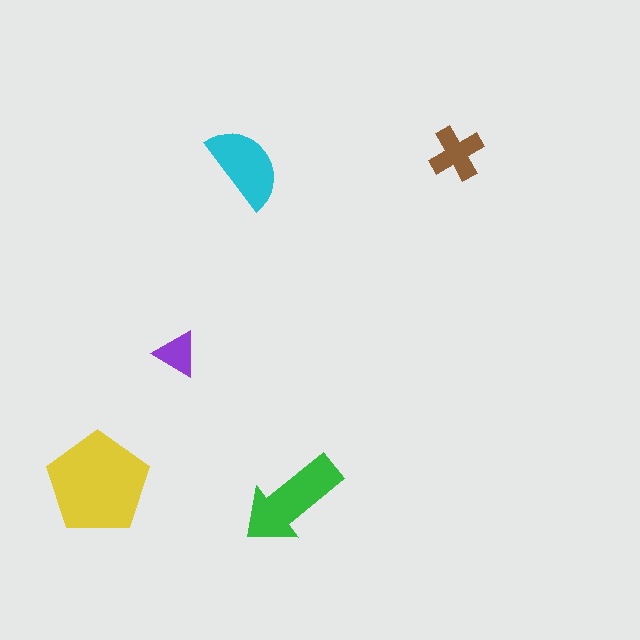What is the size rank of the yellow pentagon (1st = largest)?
1st.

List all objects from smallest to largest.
The purple triangle, the brown cross, the cyan semicircle, the green arrow, the yellow pentagon.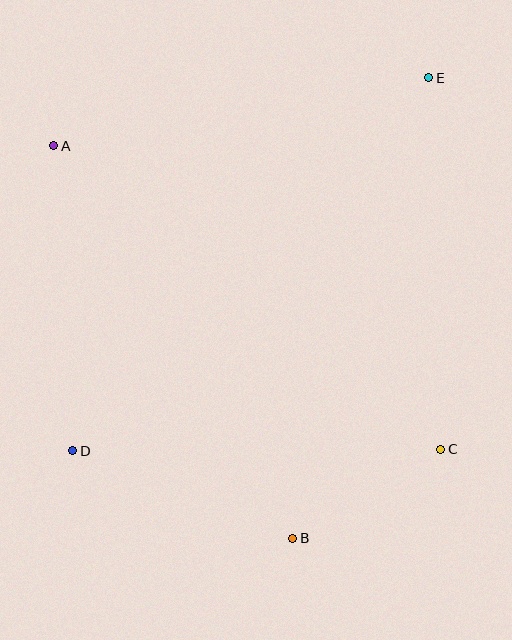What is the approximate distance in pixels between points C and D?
The distance between C and D is approximately 368 pixels.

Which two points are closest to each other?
Points B and C are closest to each other.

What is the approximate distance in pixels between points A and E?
The distance between A and E is approximately 381 pixels.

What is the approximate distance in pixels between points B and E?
The distance between B and E is approximately 481 pixels.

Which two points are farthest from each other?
Points D and E are farthest from each other.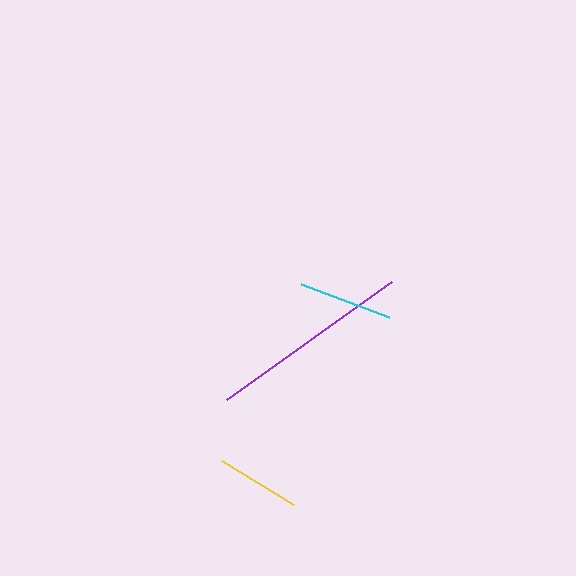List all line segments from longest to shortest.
From longest to shortest: purple, cyan, yellow.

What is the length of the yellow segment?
The yellow segment is approximately 84 pixels long.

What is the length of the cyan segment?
The cyan segment is approximately 94 pixels long.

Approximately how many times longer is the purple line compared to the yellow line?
The purple line is approximately 2.4 times the length of the yellow line.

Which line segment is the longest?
The purple line is the longest at approximately 203 pixels.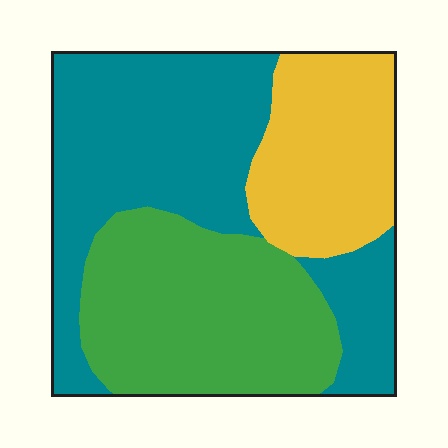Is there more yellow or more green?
Green.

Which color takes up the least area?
Yellow, at roughly 20%.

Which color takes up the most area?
Teal, at roughly 45%.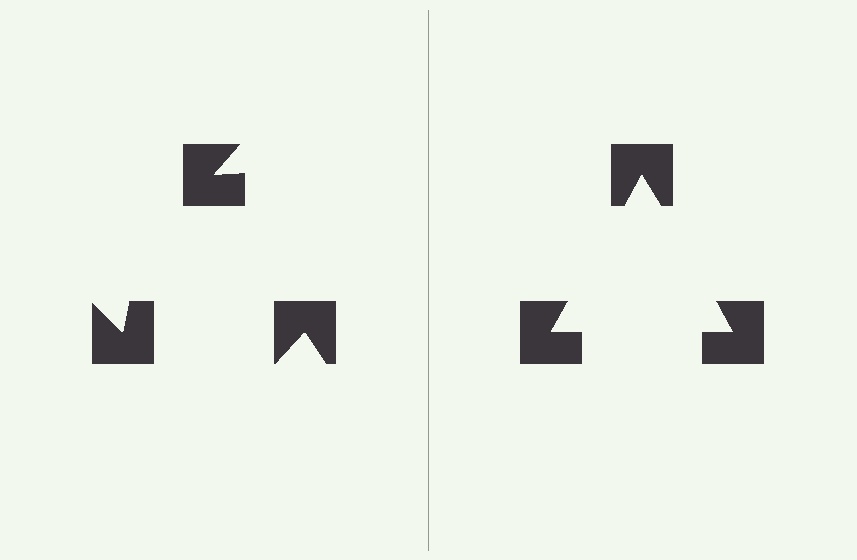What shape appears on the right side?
An illusory triangle.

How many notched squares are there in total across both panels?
6 — 3 on each side.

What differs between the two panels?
The notched squares are positioned identically on both sides; only the wedge orientations differ. On the right they align to a triangle; on the left they are misaligned.